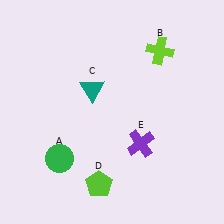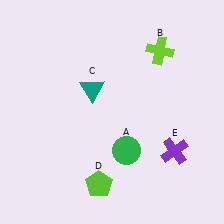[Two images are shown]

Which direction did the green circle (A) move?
The green circle (A) moved right.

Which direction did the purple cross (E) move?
The purple cross (E) moved right.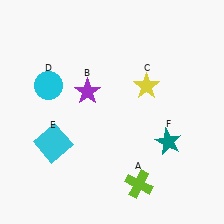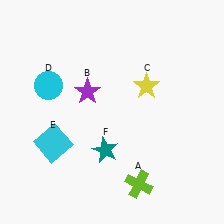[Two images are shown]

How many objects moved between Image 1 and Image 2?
1 object moved between the two images.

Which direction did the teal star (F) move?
The teal star (F) moved left.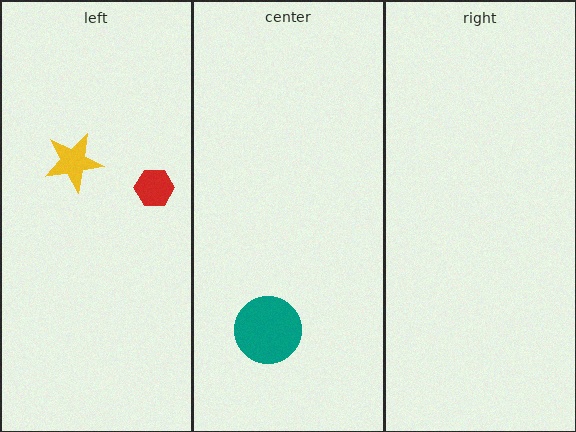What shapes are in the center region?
The teal circle.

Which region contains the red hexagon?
The left region.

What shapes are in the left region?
The yellow star, the red hexagon.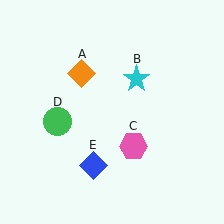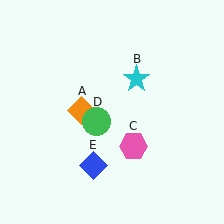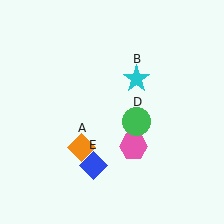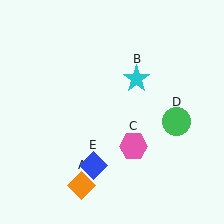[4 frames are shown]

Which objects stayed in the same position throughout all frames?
Cyan star (object B) and pink hexagon (object C) and blue diamond (object E) remained stationary.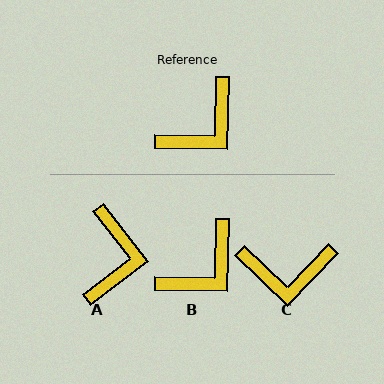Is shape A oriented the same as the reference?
No, it is off by about 39 degrees.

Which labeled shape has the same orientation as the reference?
B.